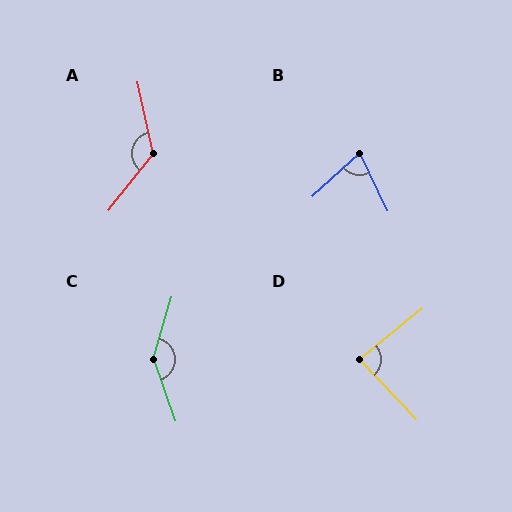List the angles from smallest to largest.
B (73°), D (86°), A (130°), C (144°).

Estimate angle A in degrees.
Approximately 130 degrees.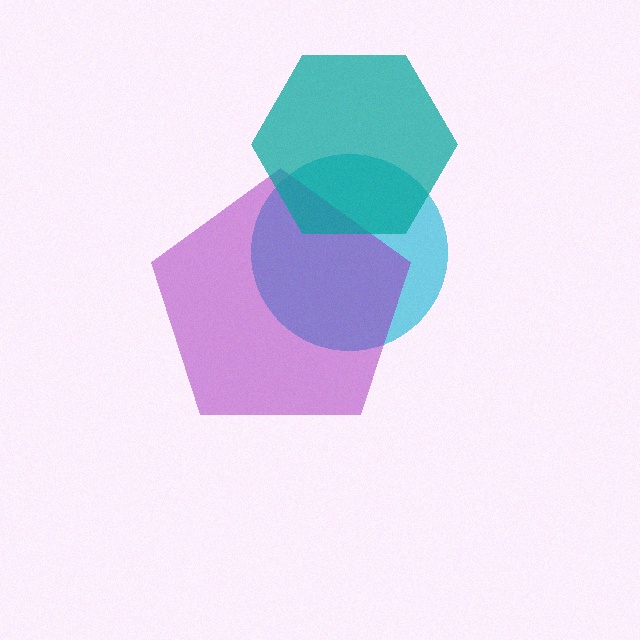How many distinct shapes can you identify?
There are 3 distinct shapes: a cyan circle, a purple pentagon, a teal hexagon.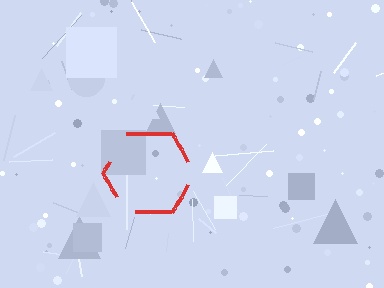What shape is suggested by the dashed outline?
The dashed outline suggests a hexagon.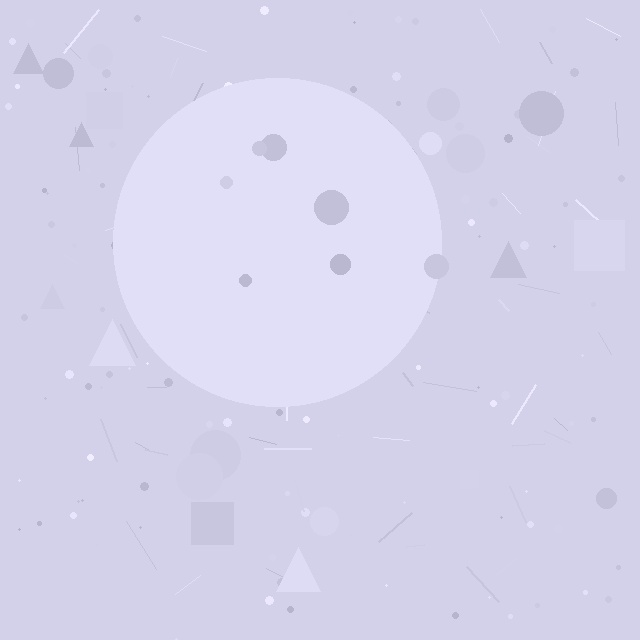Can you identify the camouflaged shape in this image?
The camouflaged shape is a circle.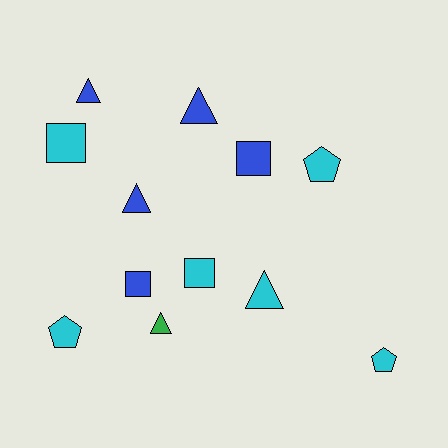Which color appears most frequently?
Cyan, with 6 objects.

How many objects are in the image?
There are 12 objects.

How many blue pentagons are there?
There are no blue pentagons.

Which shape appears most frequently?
Triangle, with 5 objects.